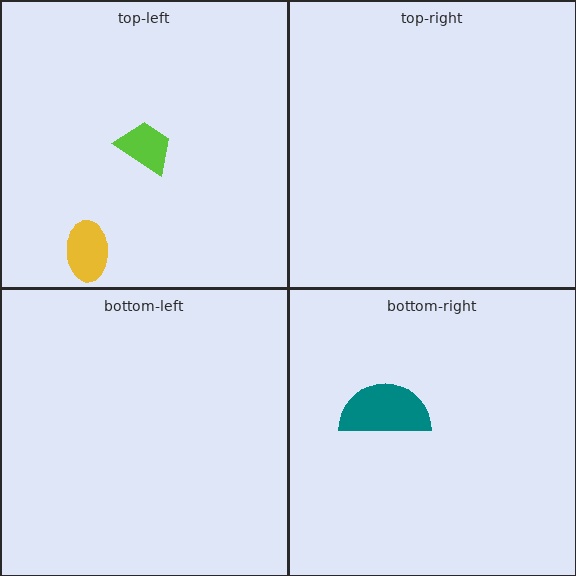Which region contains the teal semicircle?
The bottom-right region.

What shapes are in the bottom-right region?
The teal semicircle.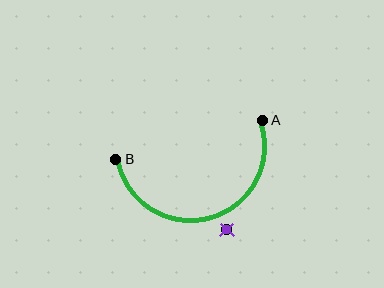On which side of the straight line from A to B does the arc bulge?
The arc bulges below the straight line connecting A and B.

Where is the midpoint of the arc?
The arc midpoint is the point on the curve farthest from the straight line joining A and B. It sits below that line.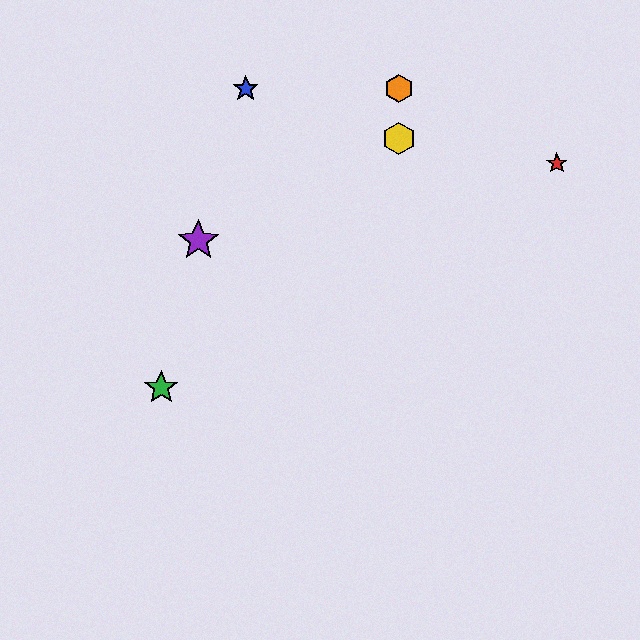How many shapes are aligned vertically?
2 shapes (the yellow hexagon, the orange hexagon) are aligned vertically.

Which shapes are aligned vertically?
The yellow hexagon, the orange hexagon are aligned vertically.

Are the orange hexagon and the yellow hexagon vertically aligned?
Yes, both are at x≈399.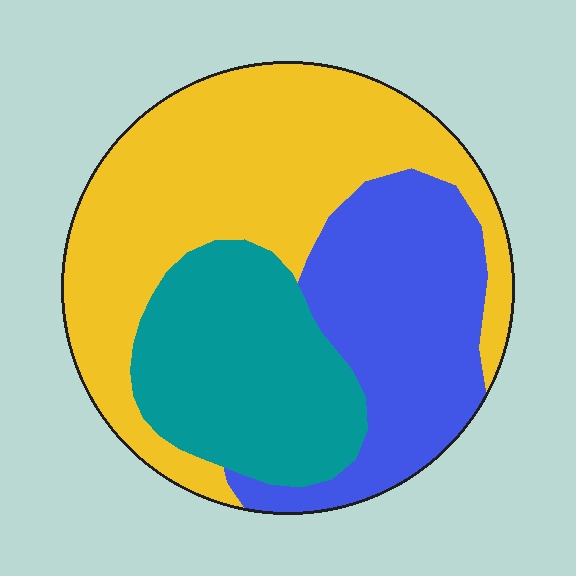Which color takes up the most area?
Yellow, at roughly 45%.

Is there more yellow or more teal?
Yellow.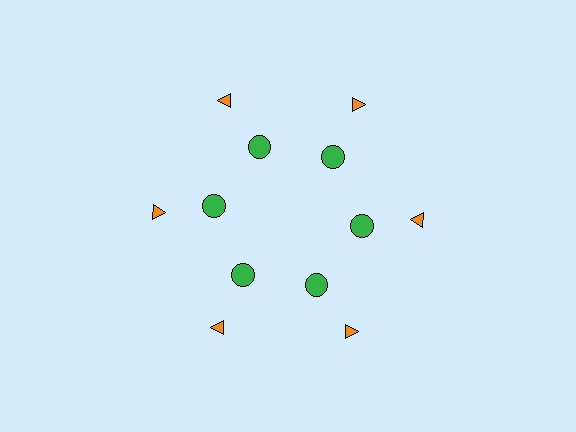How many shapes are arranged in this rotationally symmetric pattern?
There are 12 shapes, arranged in 6 groups of 2.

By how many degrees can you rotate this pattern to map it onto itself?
The pattern maps onto itself every 60 degrees of rotation.